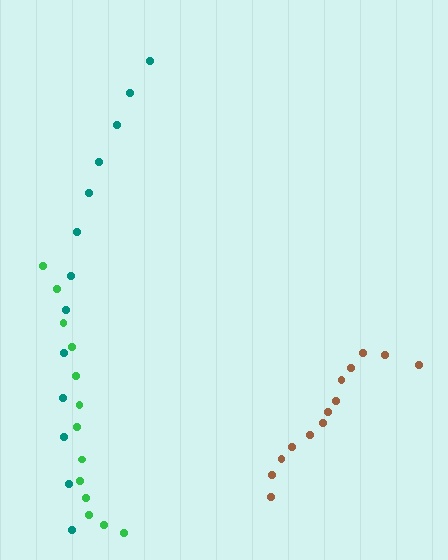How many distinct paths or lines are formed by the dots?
There are 3 distinct paths.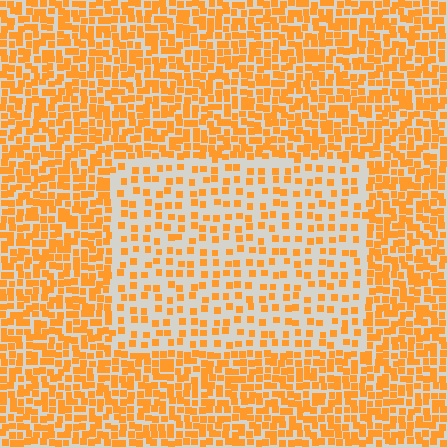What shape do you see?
I see a rectangle.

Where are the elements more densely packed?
The elements are more densely packed outside the rectangle boundary.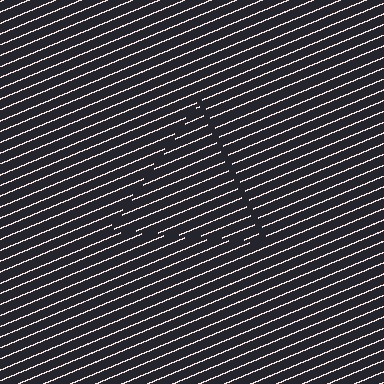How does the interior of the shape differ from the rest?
The interior of the shape contains the same grating, shifted by half a period — the contour is defined by the phase discontinuity where line-ends from the inner and outer gratings abut.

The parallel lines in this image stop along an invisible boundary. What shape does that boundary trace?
An illusory triangle. The interior of the shape contains the same grating, shifted by half a period — the contour is defined by the phase discontinuity where line-ends from the inner and outer gratings abut.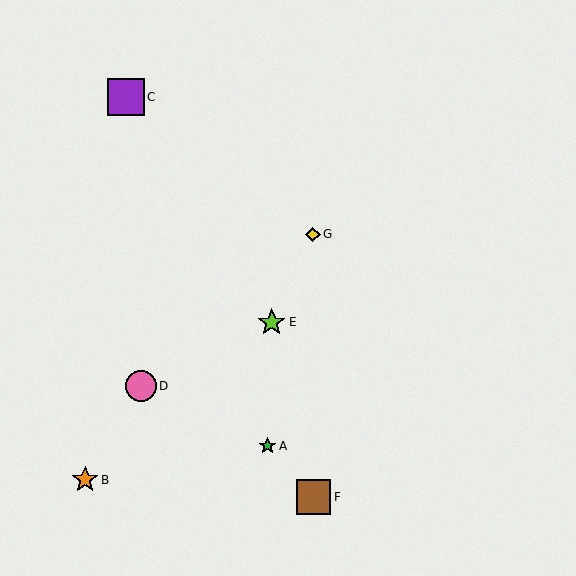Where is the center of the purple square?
The center of the purple square is at (126, 97).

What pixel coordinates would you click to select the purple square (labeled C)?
Click at (126, 97) to select the purple square C.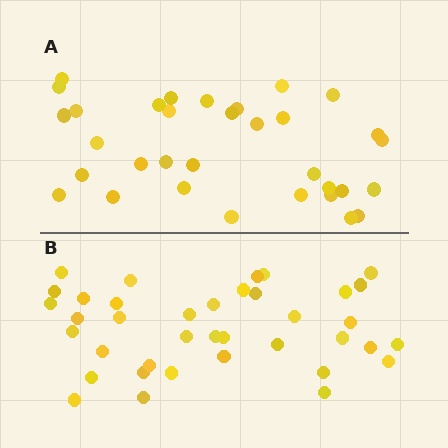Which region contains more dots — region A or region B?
Region B (the bottom region) has more dots.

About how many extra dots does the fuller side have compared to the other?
Region B has about 5 more dots than region A.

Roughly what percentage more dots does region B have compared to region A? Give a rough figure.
About 15% more.